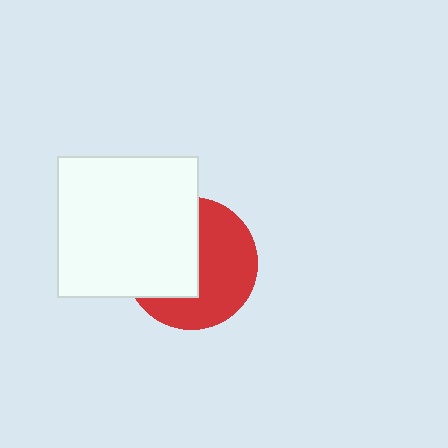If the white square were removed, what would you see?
You would see the complete red circle.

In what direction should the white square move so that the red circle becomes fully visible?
The white square should move left. That is the shortest direction to clear the overlap and leave the red circle fully visible.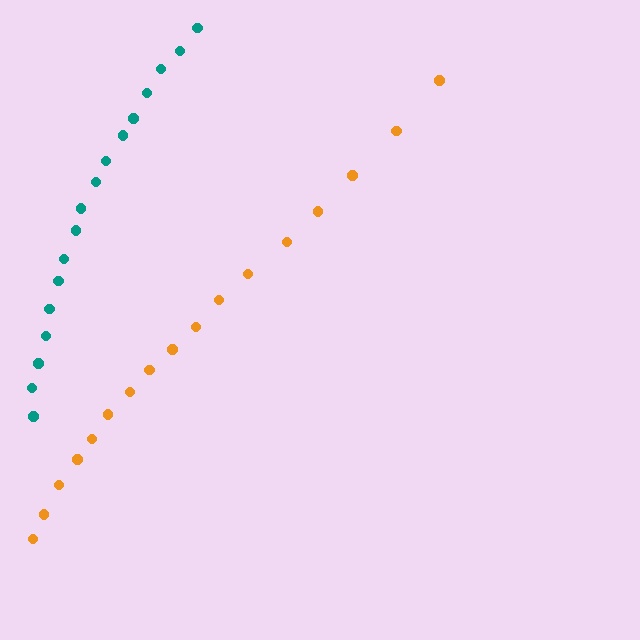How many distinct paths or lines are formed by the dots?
There are 2 distinct paths.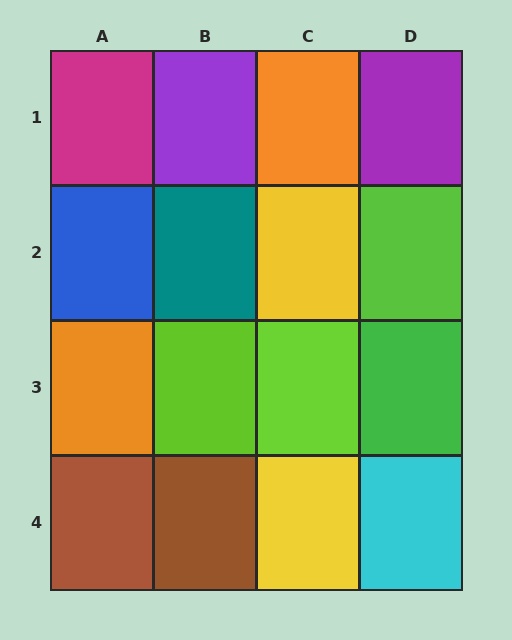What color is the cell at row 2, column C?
Yellow.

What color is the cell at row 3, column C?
Lime.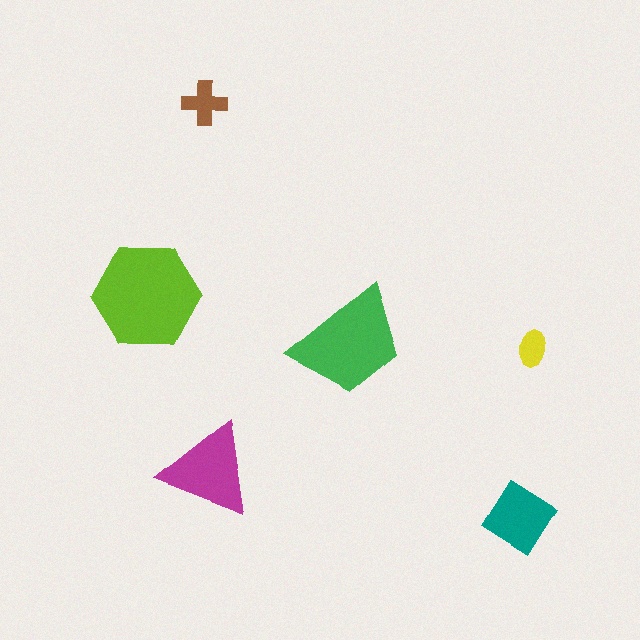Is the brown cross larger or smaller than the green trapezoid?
Smaller.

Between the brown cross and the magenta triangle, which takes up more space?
The magenta triangle.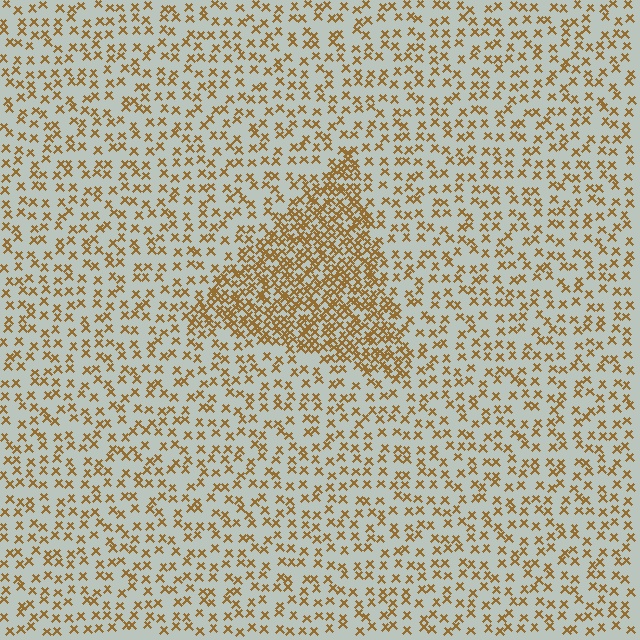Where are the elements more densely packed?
The elements are more densely packed inside the triangle boundary.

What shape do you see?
I see a triangle.